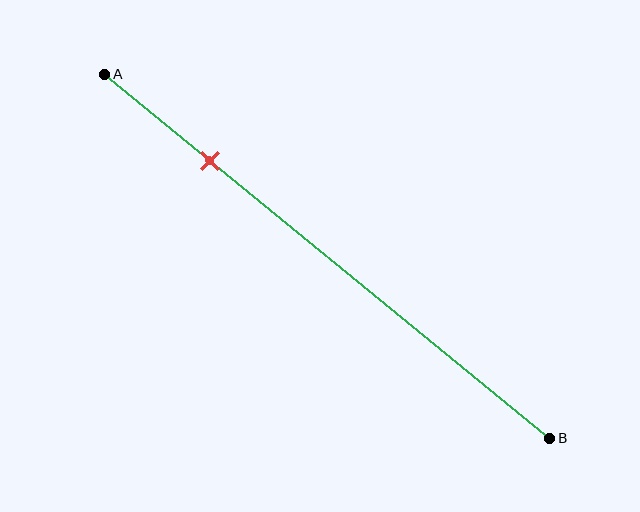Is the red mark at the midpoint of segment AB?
No, the mark is at about 25% from A, not at the 50% midpoint.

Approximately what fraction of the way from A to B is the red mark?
The red mark is approximately 25% of the way from A to B.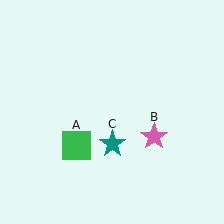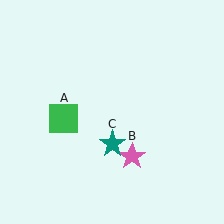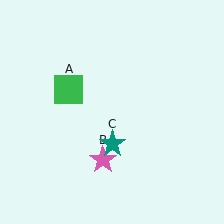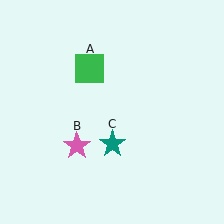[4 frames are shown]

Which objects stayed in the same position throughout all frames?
Teal star (object C) remained stationary.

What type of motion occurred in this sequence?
The green square (object A), pink star (object B) rotated clockwise around the center of the scene.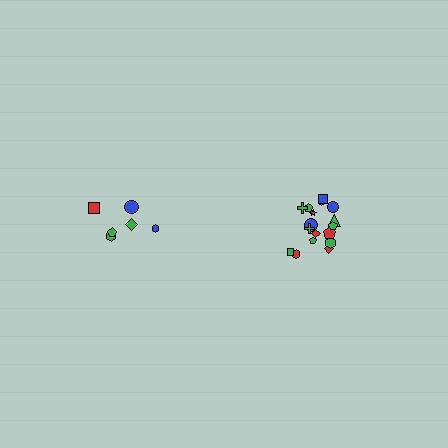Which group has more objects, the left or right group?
The right group.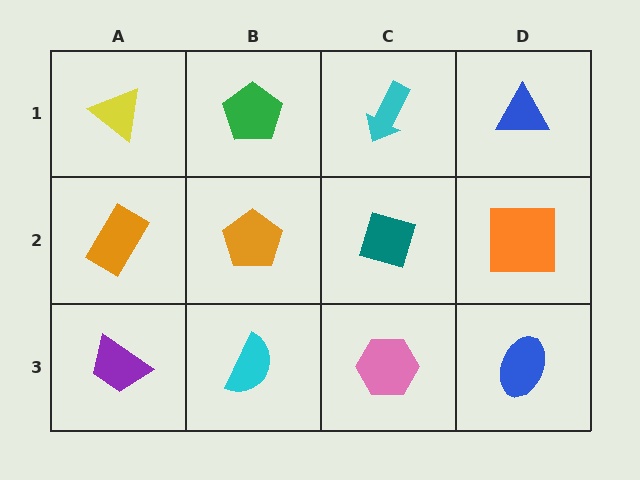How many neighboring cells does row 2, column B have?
4.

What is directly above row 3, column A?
An orange rectangle.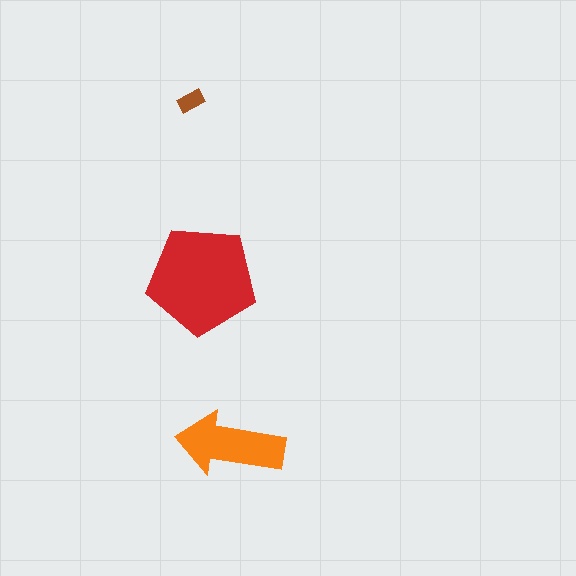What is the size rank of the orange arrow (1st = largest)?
2nd.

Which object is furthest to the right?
The orange arrow is rightmost.